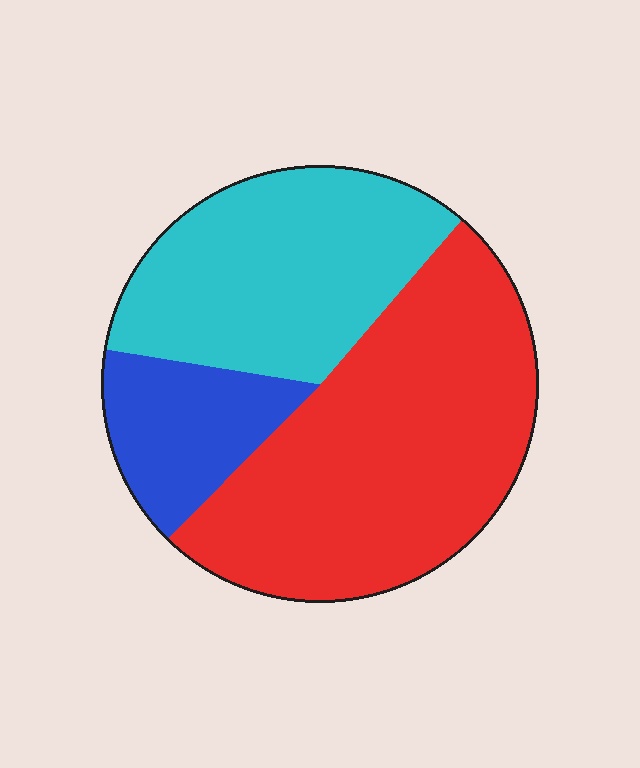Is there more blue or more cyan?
Cyan.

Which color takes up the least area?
Blue, at roughly 15%.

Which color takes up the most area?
Red, at roughly 50%.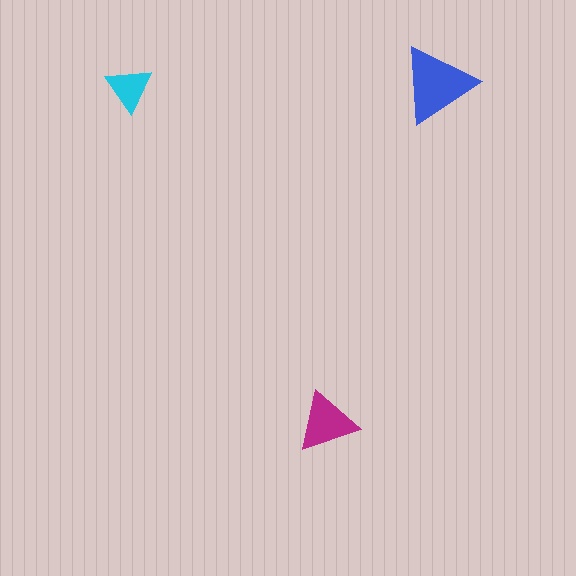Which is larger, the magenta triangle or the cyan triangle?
The magenta one.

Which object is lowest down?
The magenta triangle is bottommost.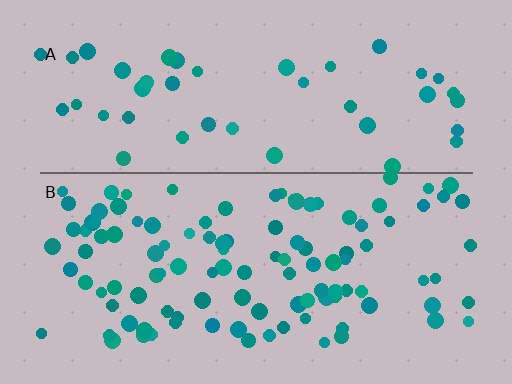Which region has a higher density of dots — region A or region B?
B (the bottom).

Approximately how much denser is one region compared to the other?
Approximately 2.4× — region B over region A.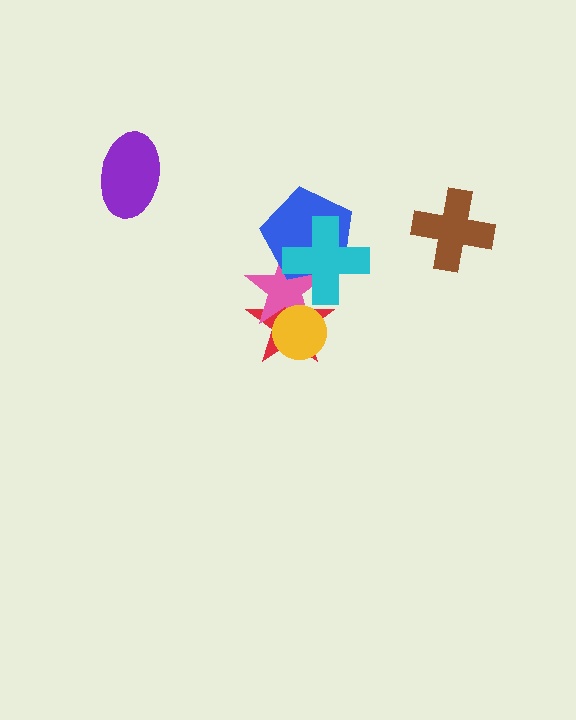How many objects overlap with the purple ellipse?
0 objects overlap with the purple ellipse.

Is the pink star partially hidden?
Yes, it is partially covered by another shape.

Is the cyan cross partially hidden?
No, no other shape covers it.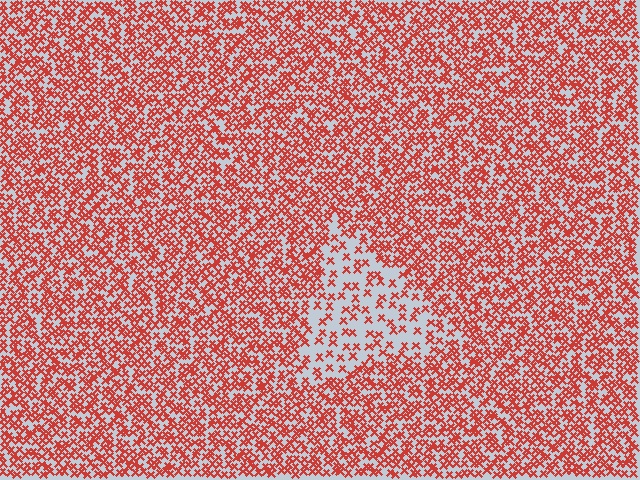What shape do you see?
I see a triangle.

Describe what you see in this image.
The image contains small red elements arranged at two different densities. A triangle-shaped region is visible where the elements are less densely packed than the surrounding area.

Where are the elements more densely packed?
The elements are more densely packed outside the triangle boundary.